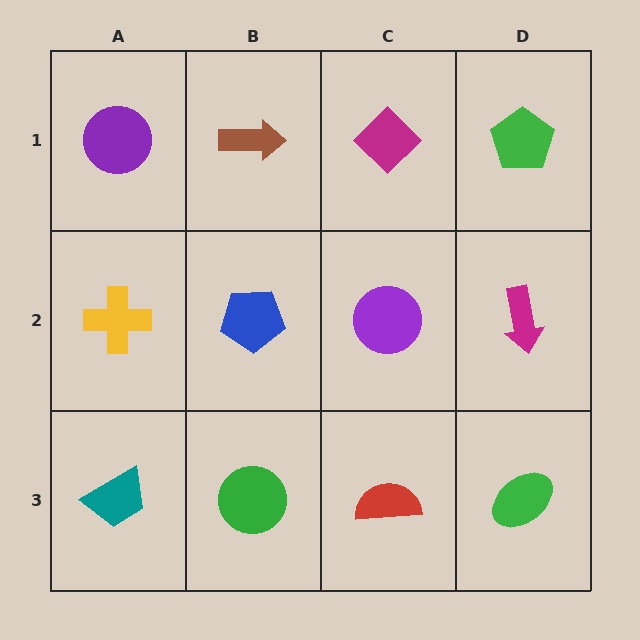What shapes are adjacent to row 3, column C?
A purple circle (row 2, column C), a green circle (row 3, column B), a green ellipse (row 3, column D).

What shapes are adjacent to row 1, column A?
A yellow cross (row 2, column A), a brown arrow (row 1, column B).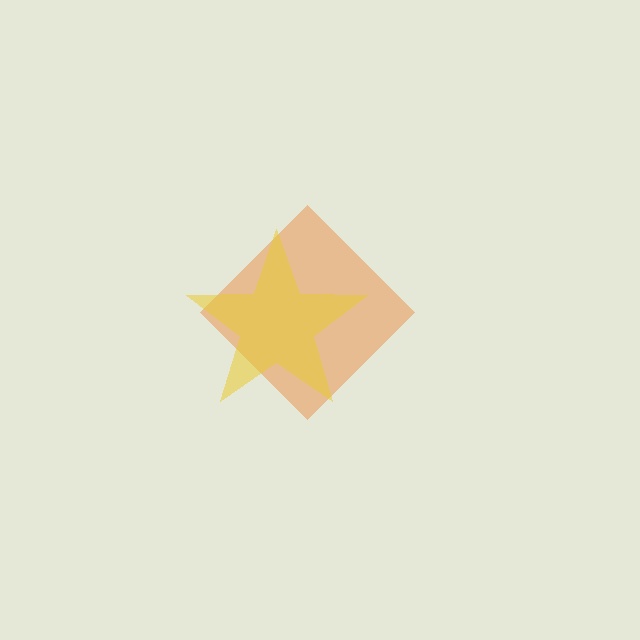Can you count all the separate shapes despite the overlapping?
Yes, there are 2 separate shapes.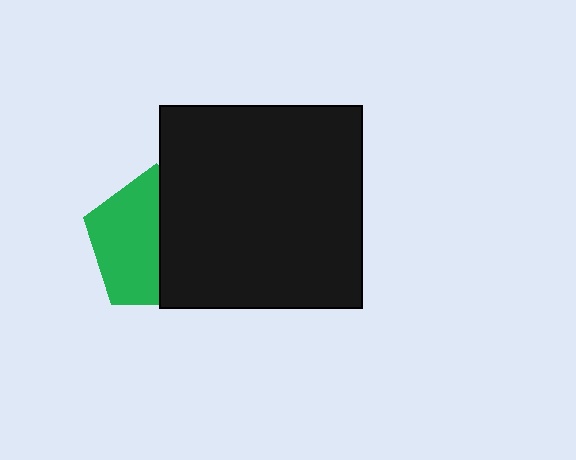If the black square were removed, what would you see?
You would see the complete green pentagon.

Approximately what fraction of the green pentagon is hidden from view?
Roughly 48% of the green pentagon is hidden behind the black square.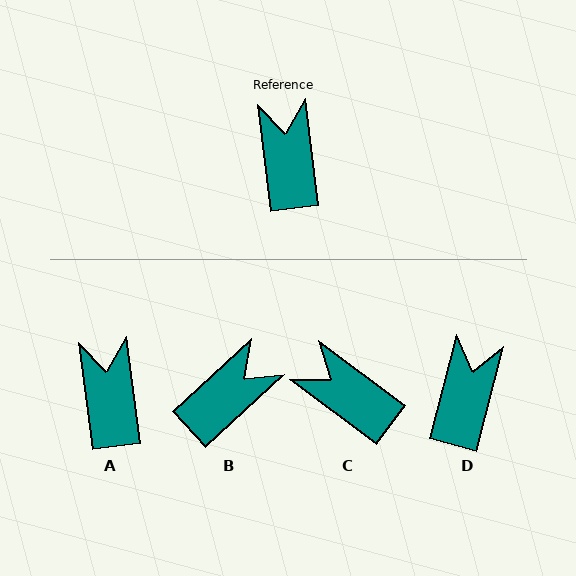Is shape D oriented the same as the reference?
No, it is off by about 22 degrees.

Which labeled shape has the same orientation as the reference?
A.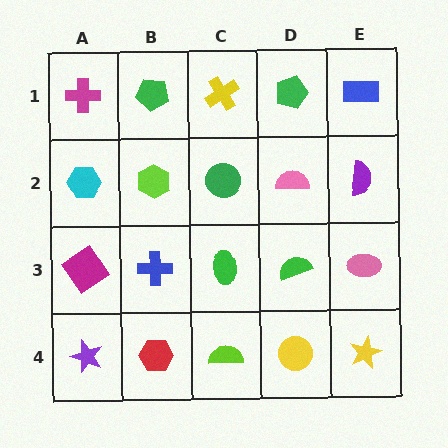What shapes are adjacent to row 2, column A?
A magenta cross (row 1, column A), a magenta diamond (row 3, column A), a lime hexagon (row 2, column B).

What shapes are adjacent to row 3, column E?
A purple semicircle (row 2, column E), a yellow star (row 4, column E), a green semicircle (row 3, column D).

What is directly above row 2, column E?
A blue rectangle.